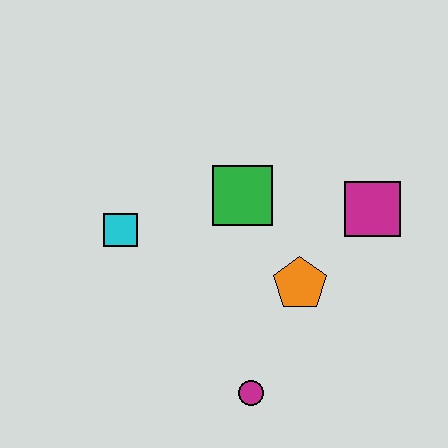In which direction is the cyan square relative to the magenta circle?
The cyan square is above the magenta circle.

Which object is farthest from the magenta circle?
The magenta square is farthest from the magenta circle.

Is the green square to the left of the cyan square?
No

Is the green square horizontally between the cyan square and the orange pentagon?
Yes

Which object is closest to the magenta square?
The orange pentagon is closest to the magenta square.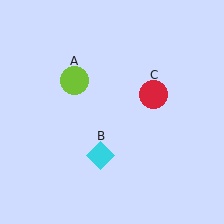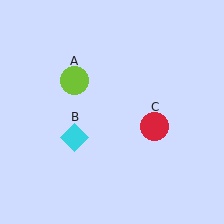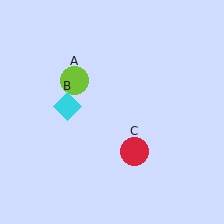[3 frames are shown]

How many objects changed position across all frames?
2 objects changed position: cyan diamond (object B), red circle (object C).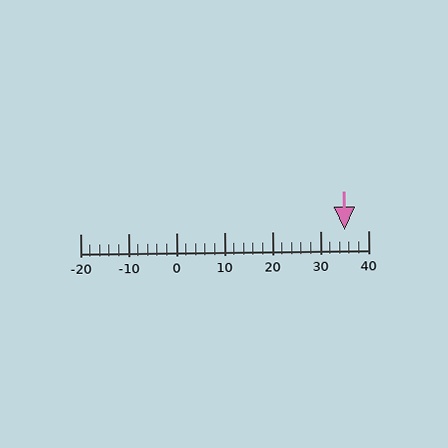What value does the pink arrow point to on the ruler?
The pink arrow points to approximately 35.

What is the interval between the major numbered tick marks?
The major tick marks are spaced 10 units apart.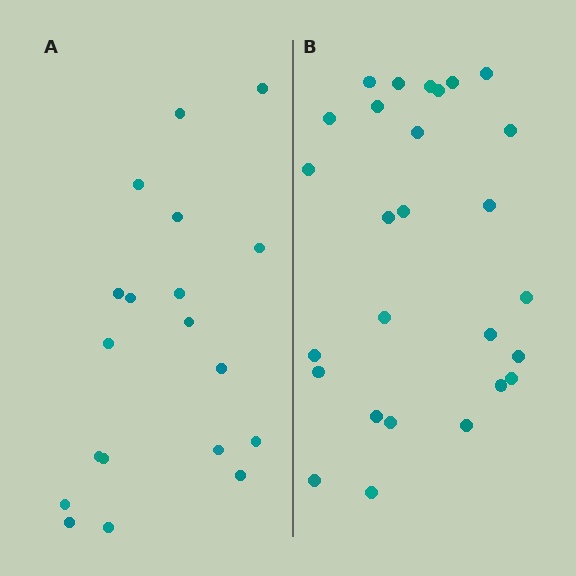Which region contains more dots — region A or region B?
Region B (the right region) has more dots.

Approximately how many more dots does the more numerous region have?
Region B has roughly 8 or so more dots than region A.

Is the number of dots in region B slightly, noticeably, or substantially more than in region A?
Region B has noticeably more, but not dramatically so. The ratio is roughly 1.4 to 1.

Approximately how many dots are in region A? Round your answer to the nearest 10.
About 20 dots. (The exact count is 19, which rounds to 20.)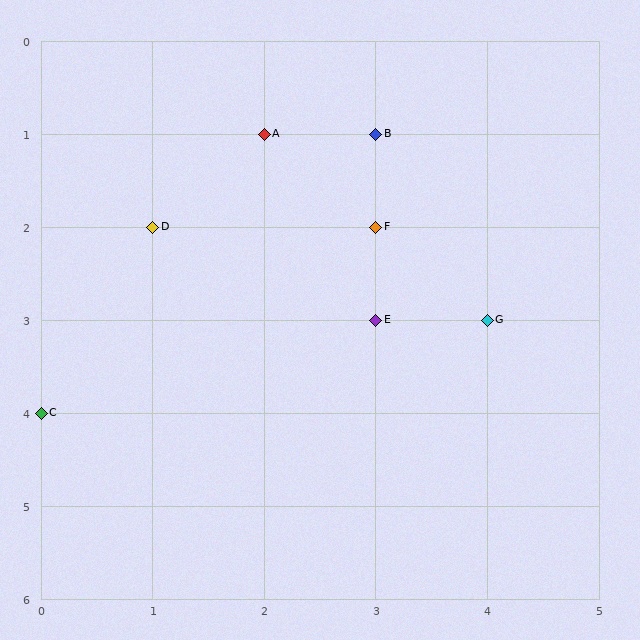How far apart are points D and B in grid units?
Points D and B are 2 columns and 1 row apart (about 2.2 grid units diagonally).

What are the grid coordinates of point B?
Point B is at grid coordinates (3, 1).